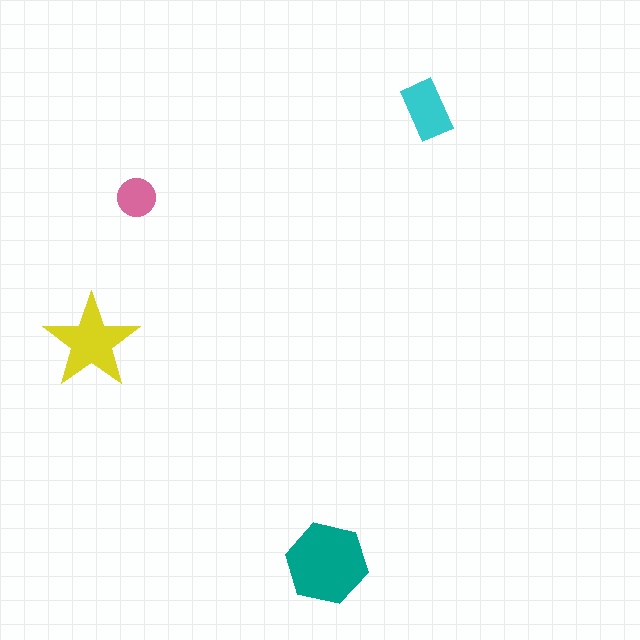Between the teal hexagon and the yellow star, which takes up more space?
The teal hexagon.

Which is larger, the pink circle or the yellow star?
The yellow star.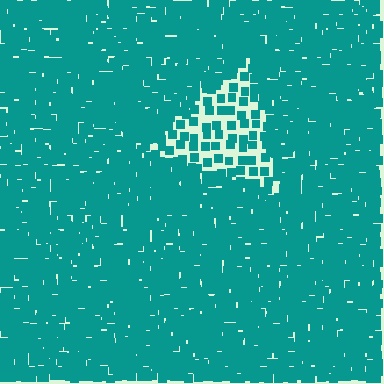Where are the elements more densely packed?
The elements are more densely packed outside the triangle boundary.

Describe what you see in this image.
The image contains small teal elements arranged at two different densities. A triangle-shaped region is visible where the elements are less densely packed than the surrounding area.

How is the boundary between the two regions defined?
The boundary is defined by a change in element density (approximately 2.7x ratio). All elements are the same color, size, and shape.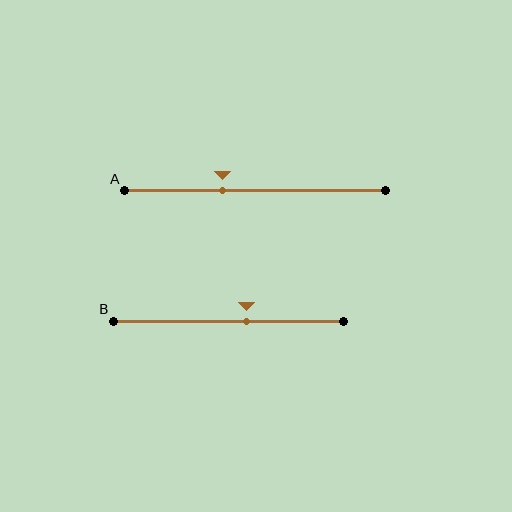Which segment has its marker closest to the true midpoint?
Segment B has its marker closest to the true midpoint.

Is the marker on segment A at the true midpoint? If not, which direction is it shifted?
No, the marker on segment A is shifted to the left by about 13% of the segment length.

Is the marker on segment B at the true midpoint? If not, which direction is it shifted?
No, the marker on segment B is shifted to the right by about 8% of the segment length.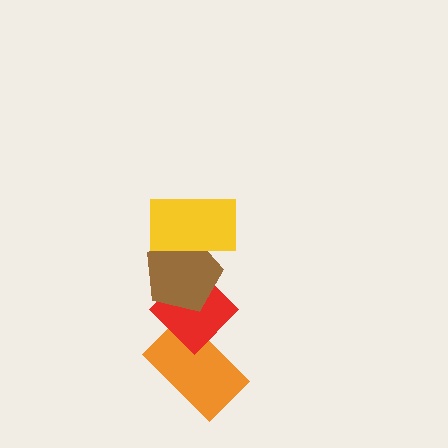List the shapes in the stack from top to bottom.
From top to bottom: the yellow rectangle, the brown pentagon, the red diamond, the orange rectangle.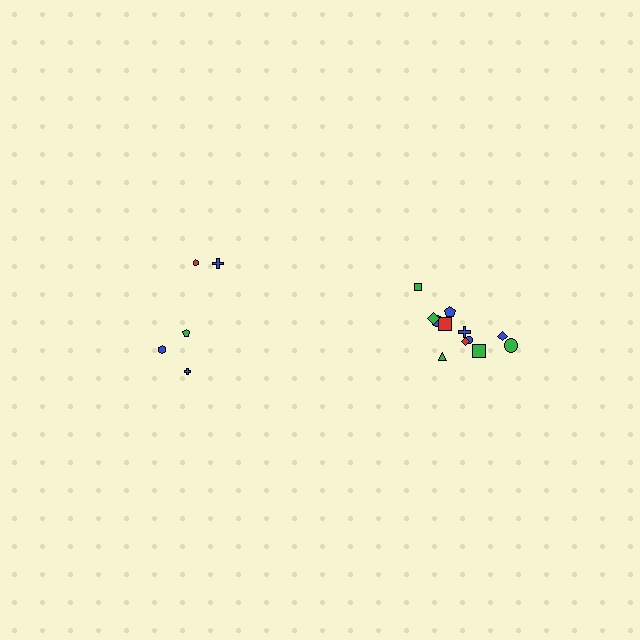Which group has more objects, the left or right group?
The right group.